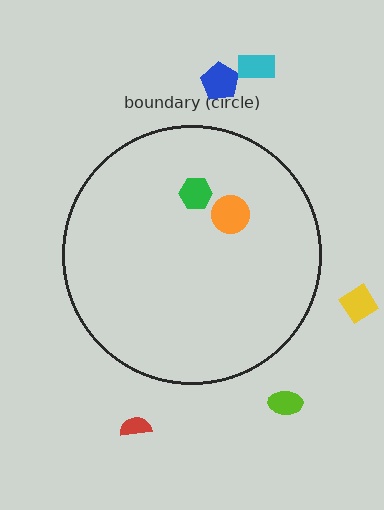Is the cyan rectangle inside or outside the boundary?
Outside.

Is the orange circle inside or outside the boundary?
Inside.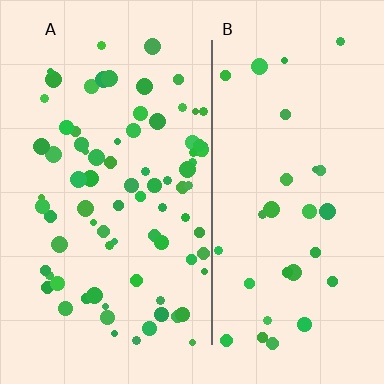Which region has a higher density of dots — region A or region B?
A (the left).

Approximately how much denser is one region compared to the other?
Approximately 2.6× — region A over region B.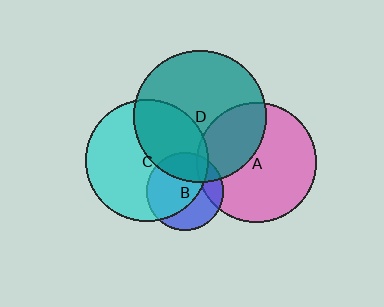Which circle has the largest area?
Circle D (teal).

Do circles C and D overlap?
Yes.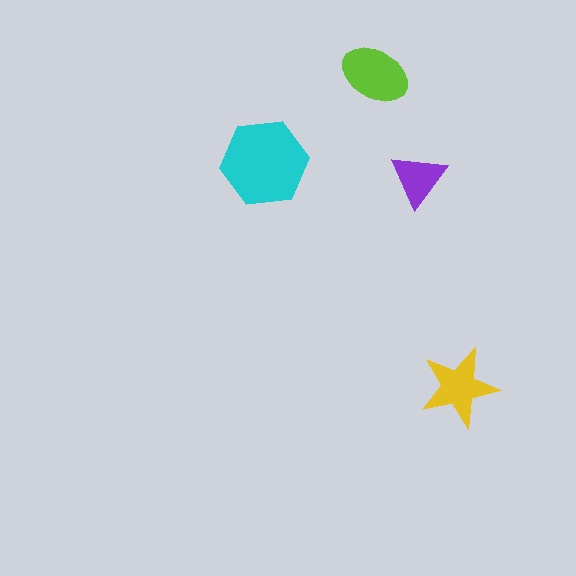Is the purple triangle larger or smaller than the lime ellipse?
Smaller.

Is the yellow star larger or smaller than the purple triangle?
Larger.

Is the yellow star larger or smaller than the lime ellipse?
Smaller.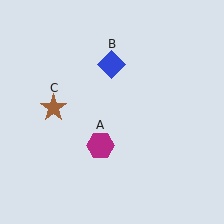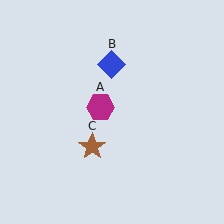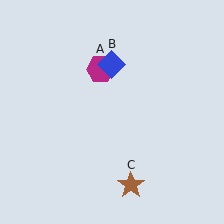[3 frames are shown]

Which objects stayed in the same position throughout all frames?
Blue diamond (object B) remained stationary.